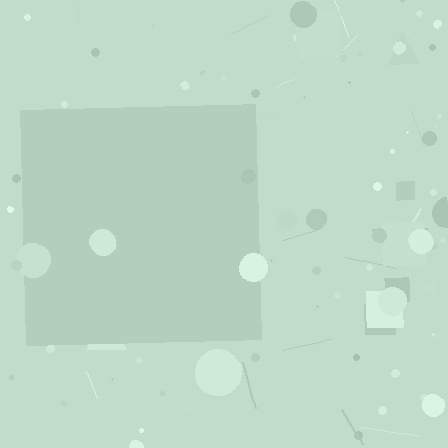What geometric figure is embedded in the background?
A square is embedded in the background.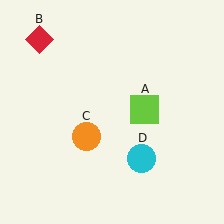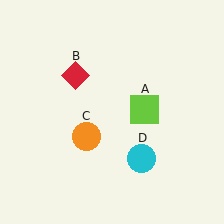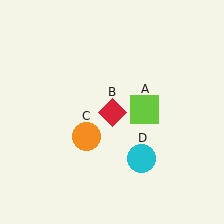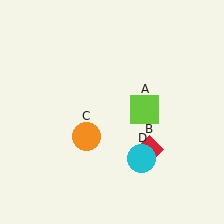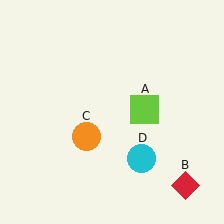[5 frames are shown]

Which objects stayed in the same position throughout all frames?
Lime square (object A) and orange circle (object C) and cyan circle (object D) remained stationary.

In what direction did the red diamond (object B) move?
The red diamond (object B) moved down and to the right.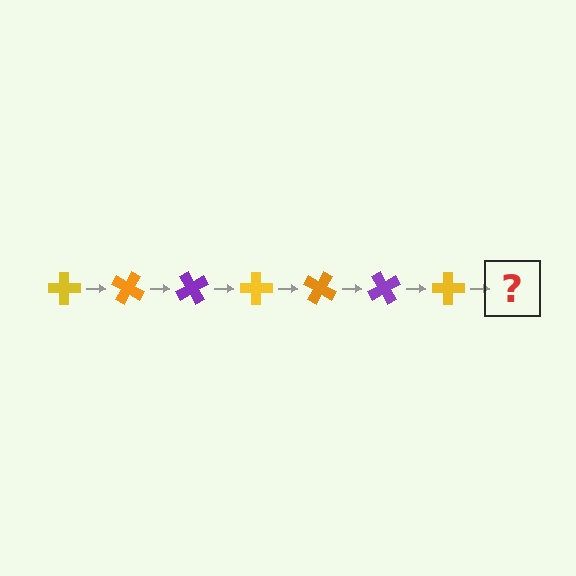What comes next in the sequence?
The next element should be an orange cross, rotated 210 degrees from the start.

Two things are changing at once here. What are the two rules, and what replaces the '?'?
The two rules are that it rotates 30 degrees each step and the color cycles through yellow, orange, and purple. The '?' should be an orange cross, rotated 210 degrees from the start.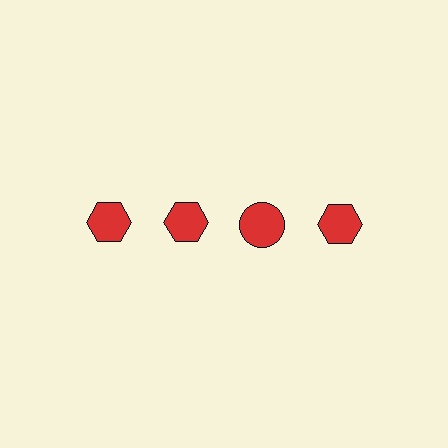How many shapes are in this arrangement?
There are 4 shapes arranged in a grid pattern.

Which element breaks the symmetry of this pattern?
The red circle in the top row, center column breaks the symmetry. All other shapes are red hexagons.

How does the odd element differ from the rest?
It has a different shape: circle instead of hexagon.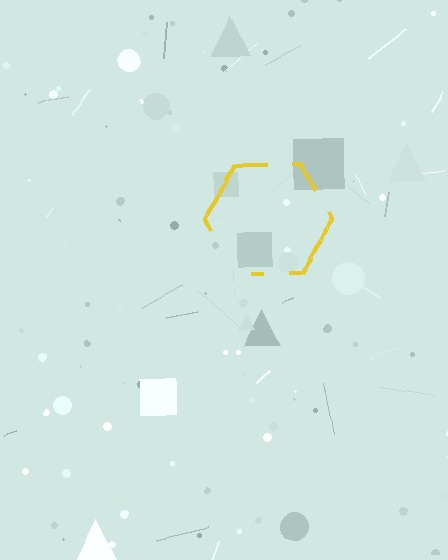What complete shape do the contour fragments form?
The contour fragments form a hexagon.